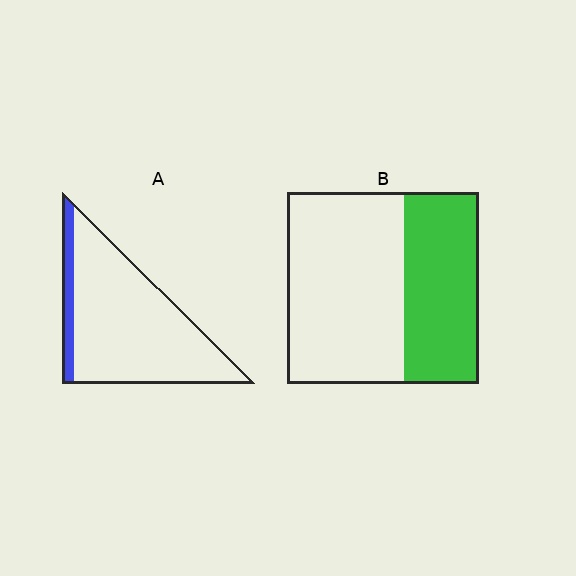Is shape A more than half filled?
No.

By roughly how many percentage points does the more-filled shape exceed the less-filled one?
By roughly 25 percentage points (B over A).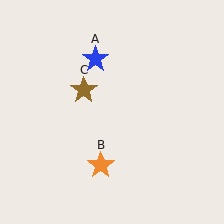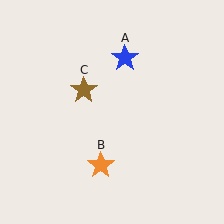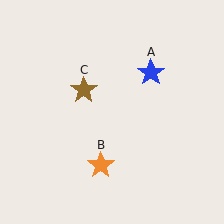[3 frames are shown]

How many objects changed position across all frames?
1 object changed position: blue star (object A).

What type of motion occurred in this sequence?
The blue star (object A) rotated clockwise around the center of the scene.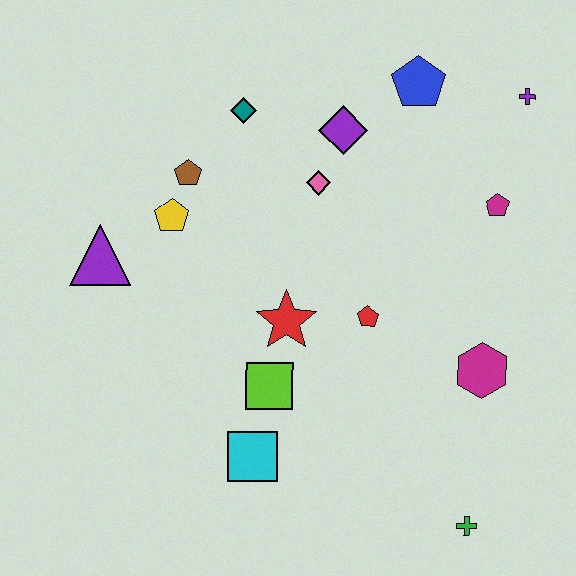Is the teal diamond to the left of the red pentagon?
Yes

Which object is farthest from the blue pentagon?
The green cross is farthest from the blue pentagon.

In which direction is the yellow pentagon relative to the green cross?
The yellow pentagon is above the green cross.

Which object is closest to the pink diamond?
The purple diamond is closest to the pink diamond.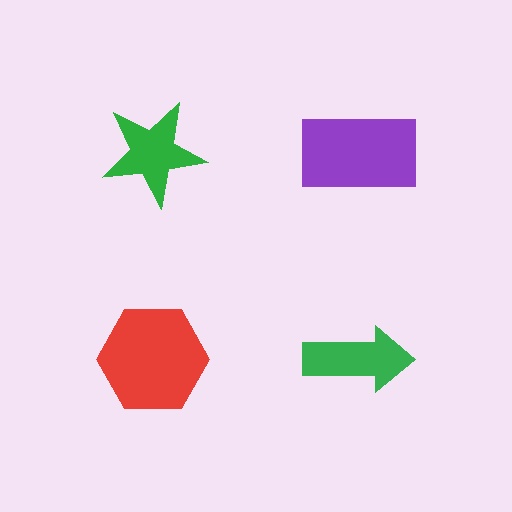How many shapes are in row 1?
2 shapes.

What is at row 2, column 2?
A green arrow.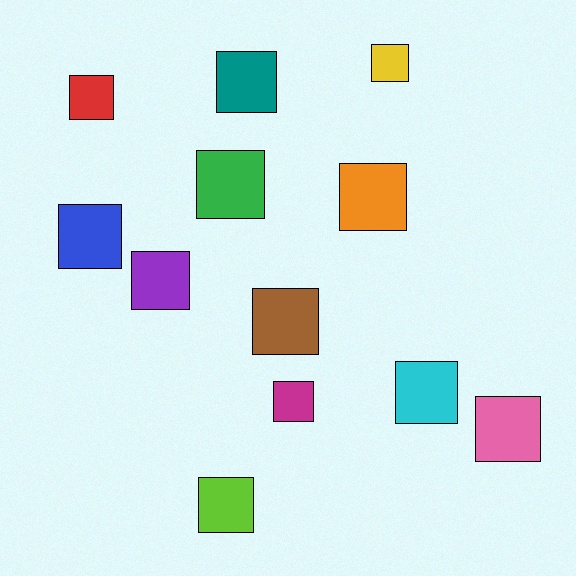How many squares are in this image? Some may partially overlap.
There are 12 squares.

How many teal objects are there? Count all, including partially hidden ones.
There is 1 teal object.